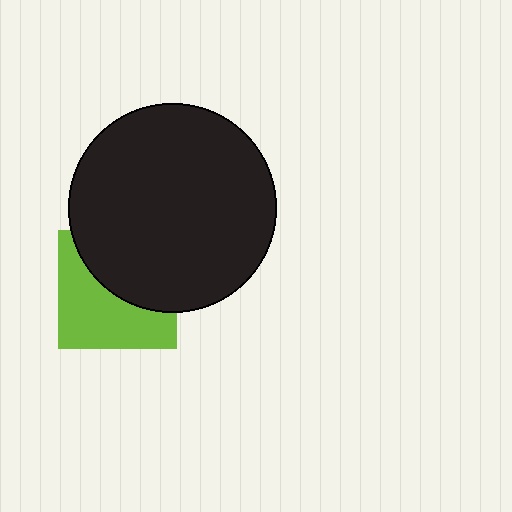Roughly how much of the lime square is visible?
About half of it is visible (roughly 53%).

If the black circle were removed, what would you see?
You would see the complete lime square.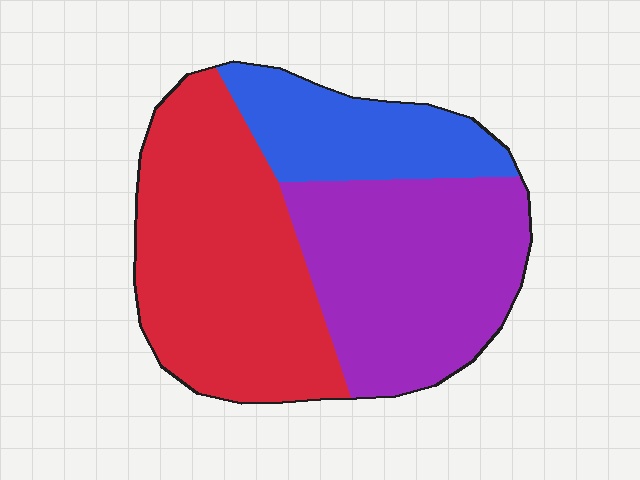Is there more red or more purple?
Red.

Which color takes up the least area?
Blue, at roughly 20%.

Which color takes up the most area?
Red, at roughly 45%.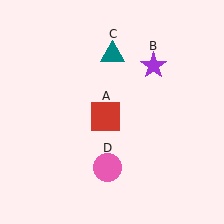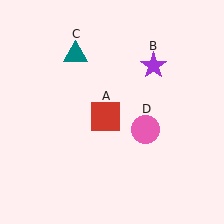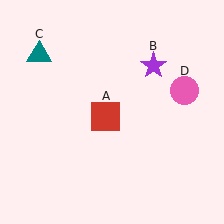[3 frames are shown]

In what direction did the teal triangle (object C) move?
The teal triangle (object C) moved left.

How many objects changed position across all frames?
2 objects changed position: teal triangle (object C), pink circle (object D).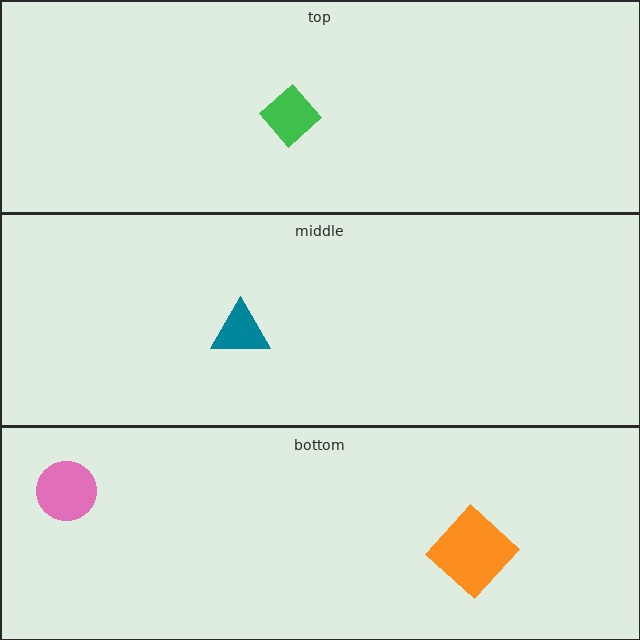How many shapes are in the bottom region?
2.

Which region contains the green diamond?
The top region.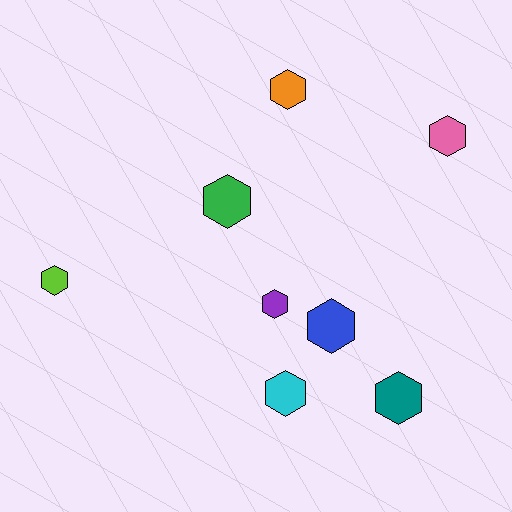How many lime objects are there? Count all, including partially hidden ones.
There is 1 lime object.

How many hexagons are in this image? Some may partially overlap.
There are 8 hexagons.